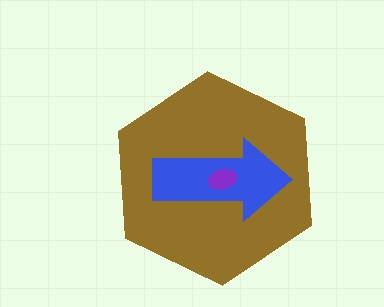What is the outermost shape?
The brown hexagon.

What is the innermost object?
The purple ellipse.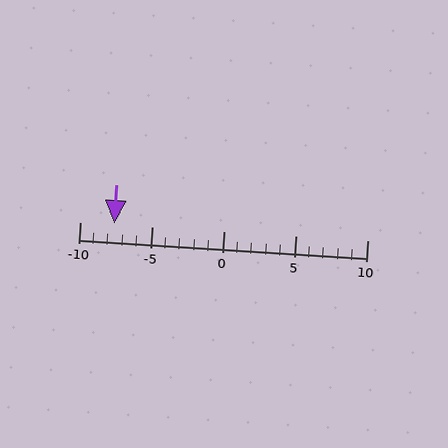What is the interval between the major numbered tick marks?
The major tick marks are spaced 5 units apart.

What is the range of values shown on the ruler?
The ruler shows values from -10 to 10.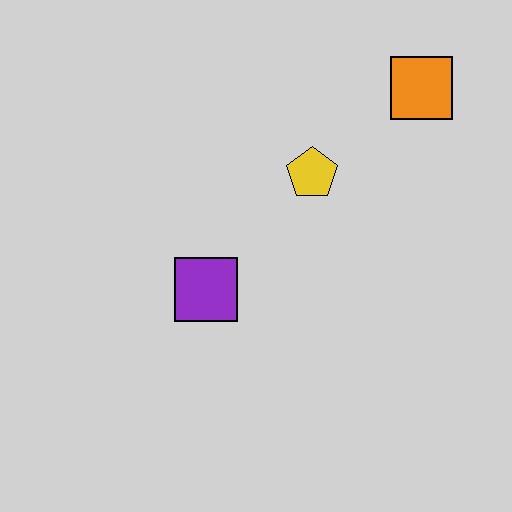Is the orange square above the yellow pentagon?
Yes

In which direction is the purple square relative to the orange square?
The purple square is to the left of the orange square.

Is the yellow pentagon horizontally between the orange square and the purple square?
Yes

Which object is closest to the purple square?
The yellow pentagon is closest to the purple square.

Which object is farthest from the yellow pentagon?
The purple square is farthest from the yellow pentagon.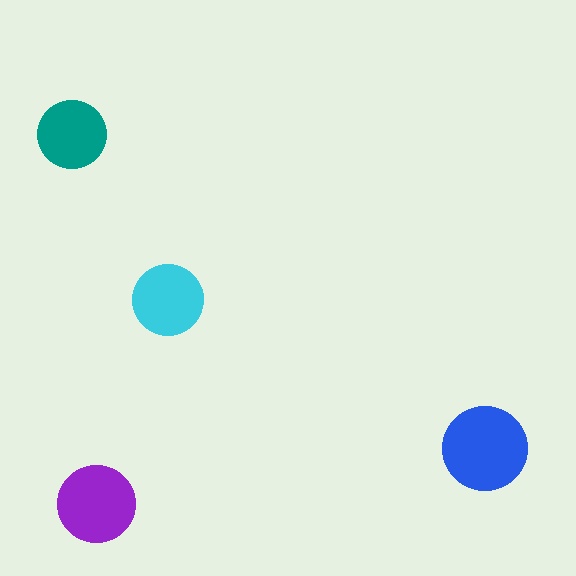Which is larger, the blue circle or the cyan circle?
The blue one.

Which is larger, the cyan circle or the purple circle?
The purple one.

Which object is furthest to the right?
The blue circle is rightmost.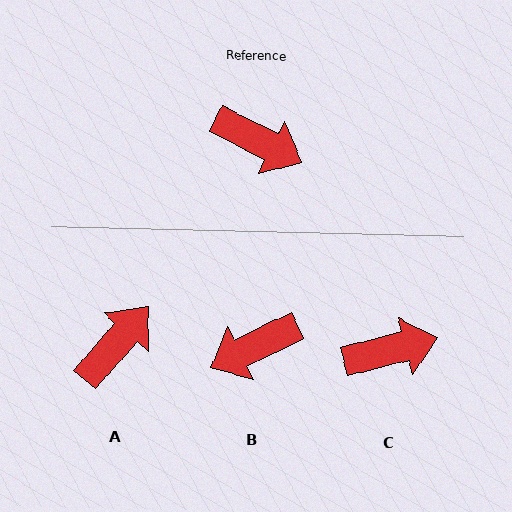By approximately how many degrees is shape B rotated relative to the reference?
Approximately 127 degrees clockwise.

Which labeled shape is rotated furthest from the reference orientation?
B, about 127 degrees away.